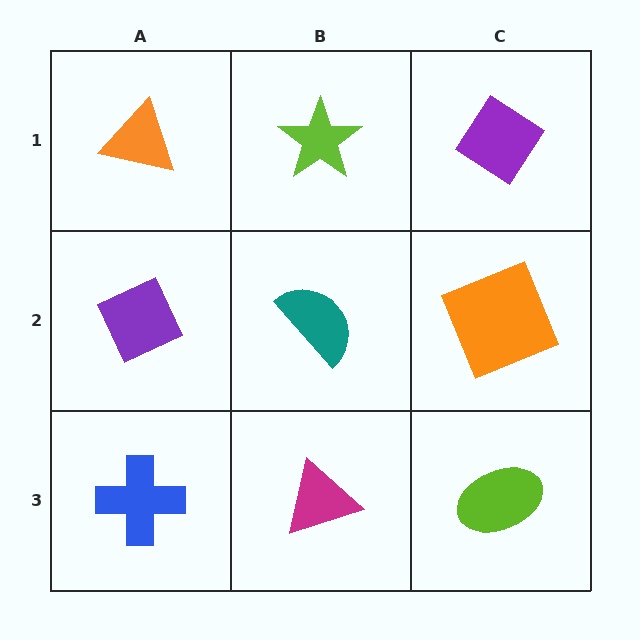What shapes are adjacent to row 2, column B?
A lime star (row 1, column B), a magenta triangle (row 3, column B), a purple diamond (row 2, column A), an orange square (row 2, column C).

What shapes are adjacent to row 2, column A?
An orange triangle (row 1, column A), a blue cross (row 3, column A), a teal semicircle (row 2, column B).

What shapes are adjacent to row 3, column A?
A purple diamond (row 2, column A), a magenta triangle (row 3, column B).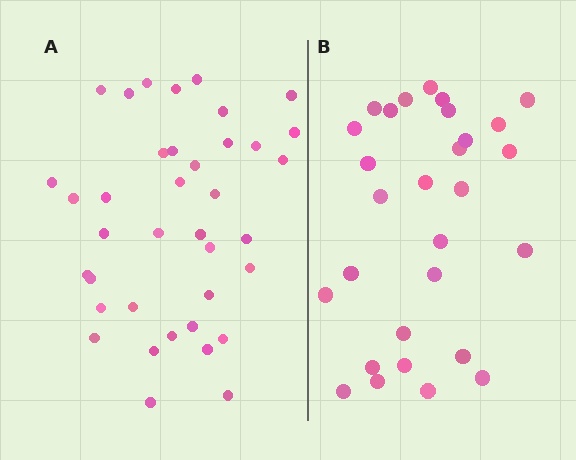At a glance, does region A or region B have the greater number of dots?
Region A (the left region) has more dots.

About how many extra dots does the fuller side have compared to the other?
Region A has roughly 8 or so more dots than region B.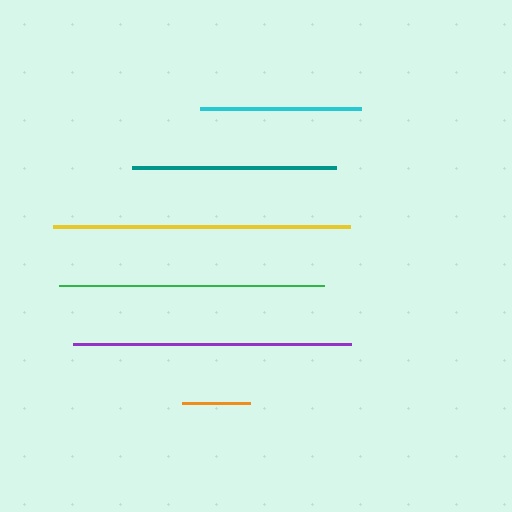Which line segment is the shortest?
The orange line is the shortest at approximately 69 pixels.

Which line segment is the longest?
The yellow line is the longest at approximately 297 pixels.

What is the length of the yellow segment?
The yellow segment is approximately 297 pixels long.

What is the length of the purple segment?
The purple segment is approximately 278 pixels long.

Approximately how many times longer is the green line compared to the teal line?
The green line is approximately 1.3 times the length of the teal line.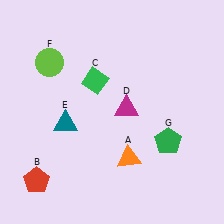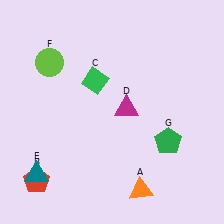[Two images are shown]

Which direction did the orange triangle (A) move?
The orange triangle (A) moved down.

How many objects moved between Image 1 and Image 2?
2 objects moved between the two images.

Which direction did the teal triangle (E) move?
The teal triangle (E) moved down.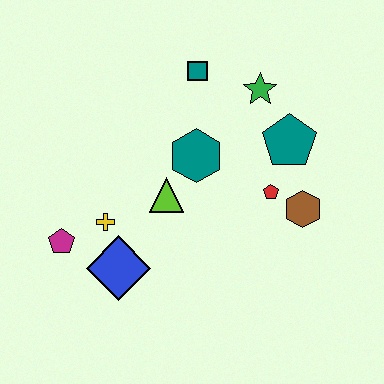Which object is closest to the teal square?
The green star is closest to the teal square.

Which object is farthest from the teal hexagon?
The magenta pentagon is farthest from the teal hexagon.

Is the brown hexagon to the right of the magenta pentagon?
Yes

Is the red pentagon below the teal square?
Yes